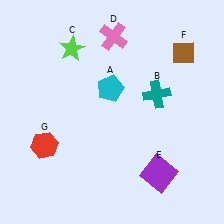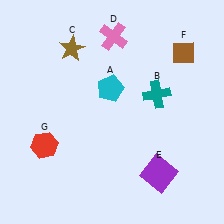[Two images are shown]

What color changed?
The star (C) changed from lime in Image 1 to brown in Image 2.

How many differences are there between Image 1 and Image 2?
There is 1 difference between the two images.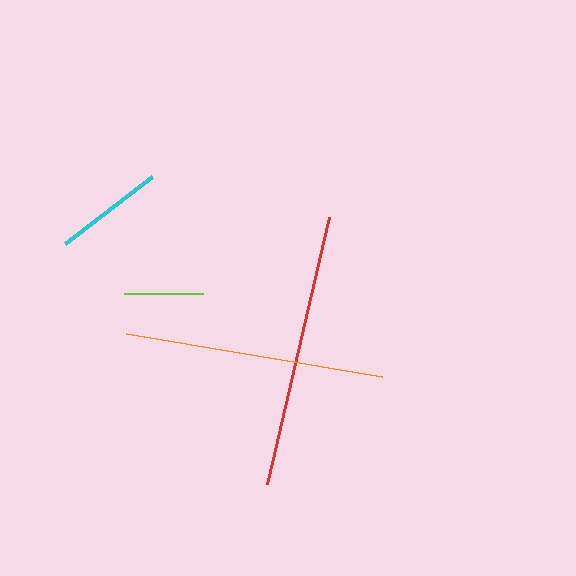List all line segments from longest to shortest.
From longest to shortest: red, orange, cyan, lime.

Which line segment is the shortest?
The lime line is the shortest at approximately 79 pixels.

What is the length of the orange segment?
The orange segment is approximately 260 pixels long.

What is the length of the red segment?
The red segment is approximately 275 pixels long.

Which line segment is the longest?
The red line is the longest at approximately 275 pixels.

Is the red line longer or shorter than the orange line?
The red line is longer than the orange line.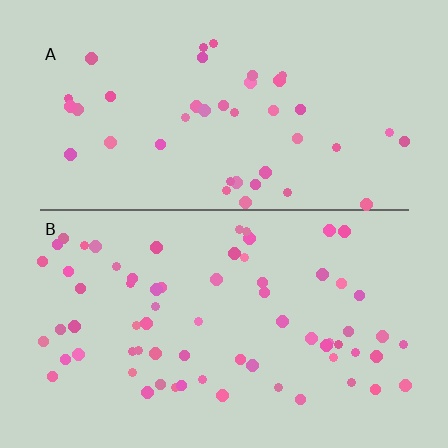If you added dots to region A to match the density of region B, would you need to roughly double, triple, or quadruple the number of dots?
Approximately double.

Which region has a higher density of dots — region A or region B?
B (the bottom).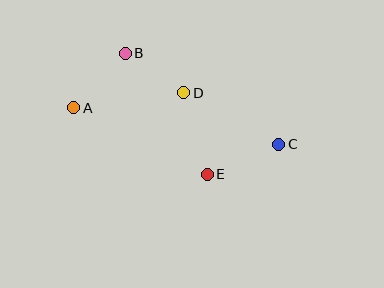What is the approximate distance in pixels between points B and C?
The distance between B and C is approximately 179 pixels.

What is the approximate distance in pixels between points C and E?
The distance between C and E is approximately 78 pixels.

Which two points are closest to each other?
Points B and D are closest to each other.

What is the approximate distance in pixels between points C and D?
The distance between C and D is approximately 108 pixels.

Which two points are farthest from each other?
Points A and C are farthest from each other.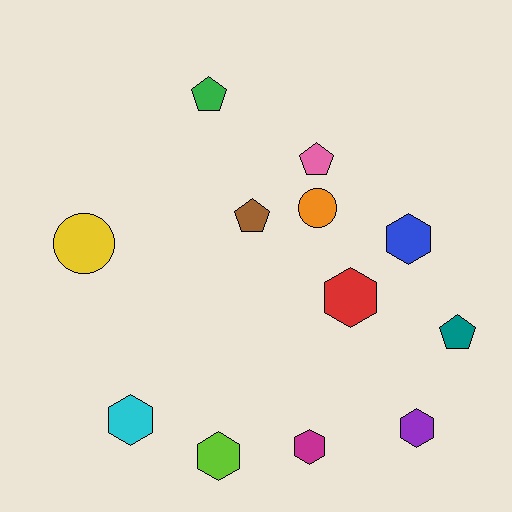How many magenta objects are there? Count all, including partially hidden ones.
There is 1 magenta object.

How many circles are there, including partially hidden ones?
There are 2 circles.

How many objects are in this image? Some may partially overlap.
There are 12 objects.